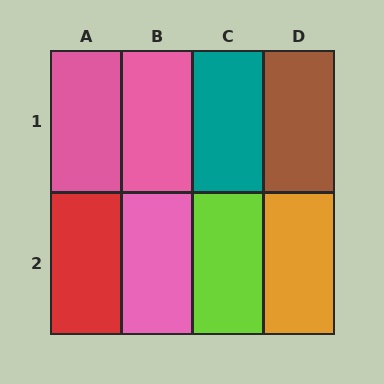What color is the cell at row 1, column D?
Brown.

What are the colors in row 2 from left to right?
Red, pink, lime, orange.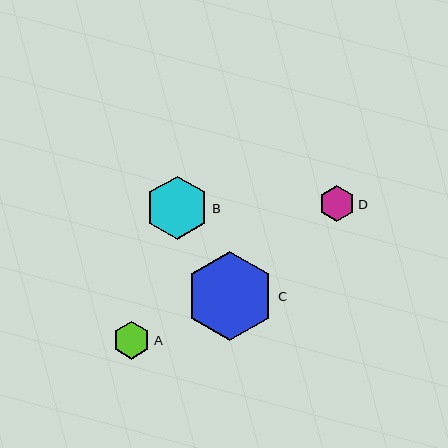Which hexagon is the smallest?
Hexagon D is the smallest with a size of approximately 35 pixels.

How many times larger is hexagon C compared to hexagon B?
Hexagon C is approximately 1.4 times the size of hexagon B.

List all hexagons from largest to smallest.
From largest to smallest: C, B, A, D.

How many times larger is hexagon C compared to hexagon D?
Hexagon C is approximately 2.5 times the size of hexagon D.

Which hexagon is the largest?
Hexagon C is the largest with a size of approximately 90 pixels.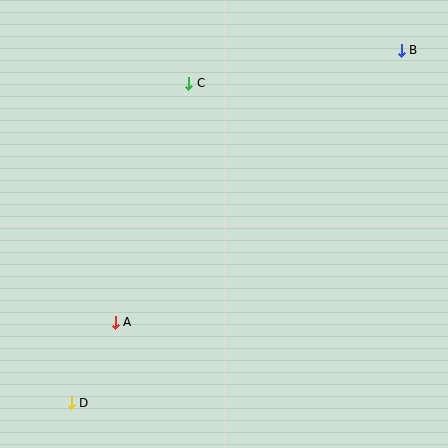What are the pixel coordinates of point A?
Point A is at (115, 322).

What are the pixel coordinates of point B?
Point B is at (401, 50).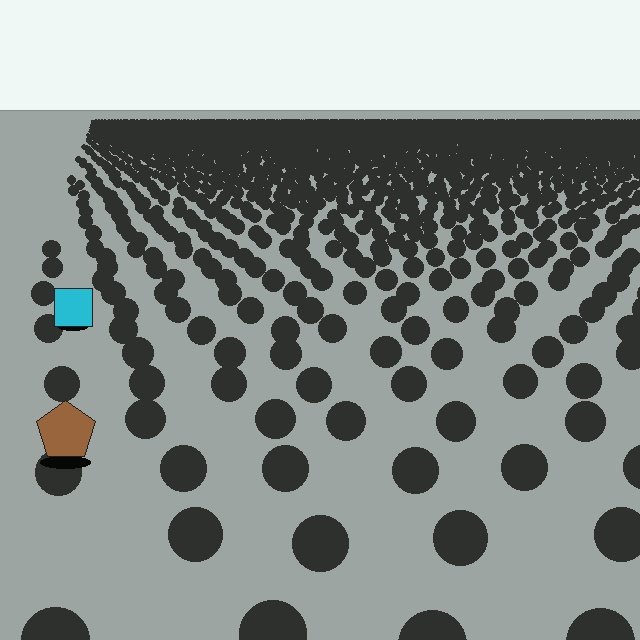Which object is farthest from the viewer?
The cyan square is farthest from the viewer. It appears smaller and the ground texture around it is denser.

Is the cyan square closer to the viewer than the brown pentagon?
No. The brown pentagon is closer — you can tell from the texture gradient: the ground texture is coarser near it.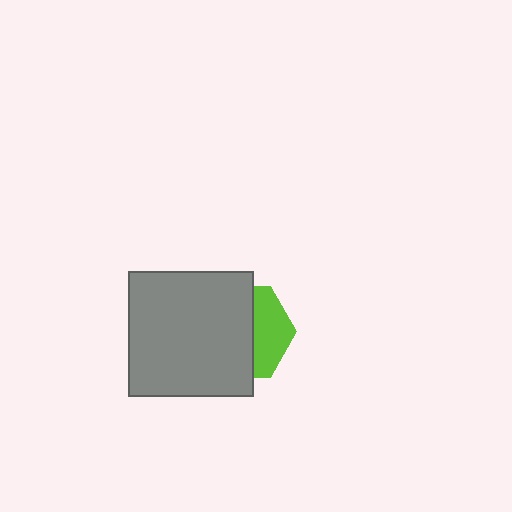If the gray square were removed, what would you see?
You would see the complete lime hexagon.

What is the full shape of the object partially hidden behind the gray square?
The partially hidden object is a lime hexagon.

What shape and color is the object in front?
The object in front is a gray square.